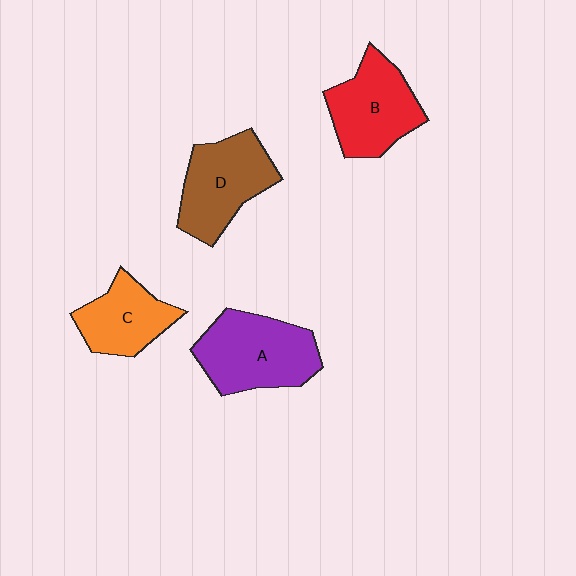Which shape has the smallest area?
Shape C (orange).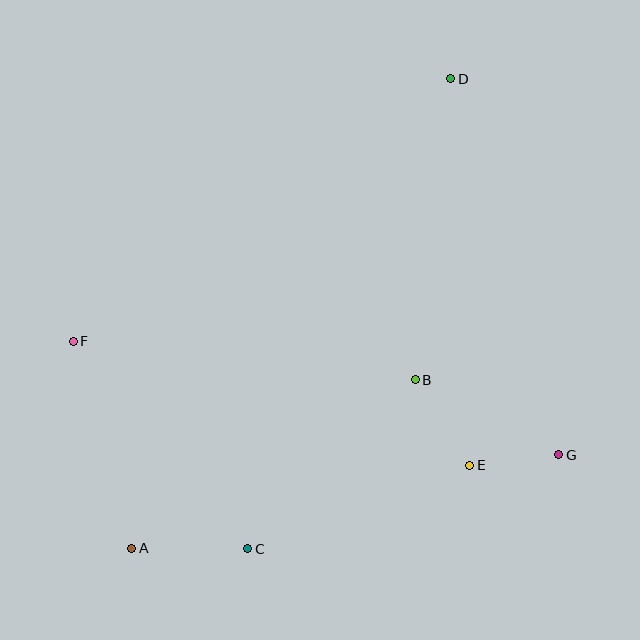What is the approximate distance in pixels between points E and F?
The distance between E and F is approximately 416 pixels.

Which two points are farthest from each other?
Points A and D are farthest from each other.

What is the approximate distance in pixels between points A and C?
The distance between A and C is approximately 116 pixels.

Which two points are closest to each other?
Points E and G are closest to each other.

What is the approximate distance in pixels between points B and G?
The distance between B and G is approximately 162 pixels.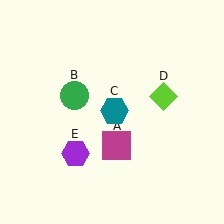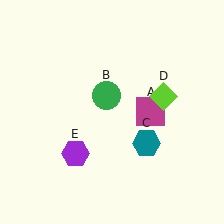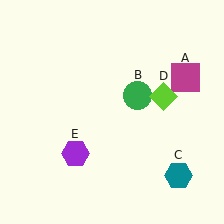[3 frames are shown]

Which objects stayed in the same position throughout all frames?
Lime diamond (object D) and purple hexagon (object E) remained stationary.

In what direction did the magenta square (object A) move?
The magenta square (object A) moved up and to the right.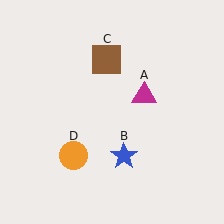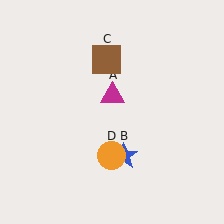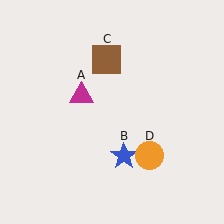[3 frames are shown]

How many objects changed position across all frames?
2 objects changed position: magenta triangle (object A), orange circle (object D).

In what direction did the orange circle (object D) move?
The orange circle (object D) moved right.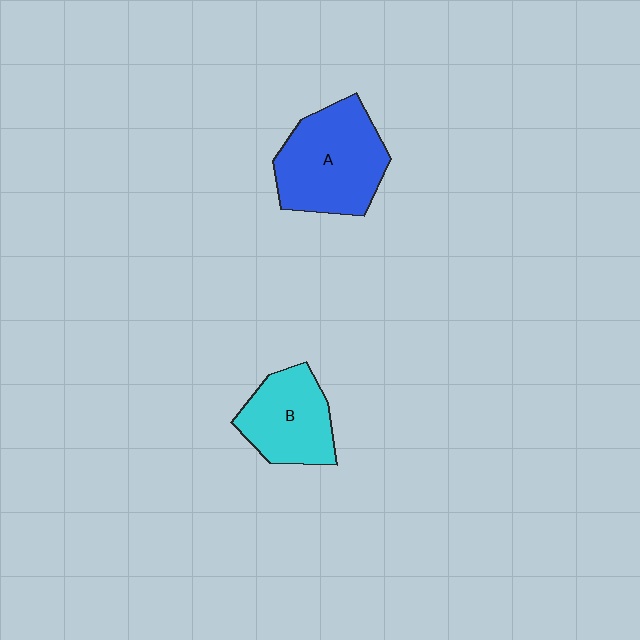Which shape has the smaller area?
Shape B (cyan).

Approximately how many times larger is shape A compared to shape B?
Approximately 1.4 times.